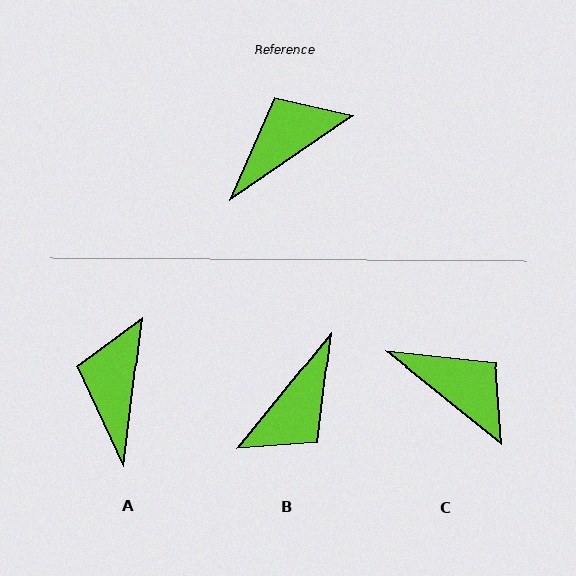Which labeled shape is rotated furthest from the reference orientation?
B, about 163 degrees away.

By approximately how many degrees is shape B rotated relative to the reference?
Approximately 163 degrees clockwise.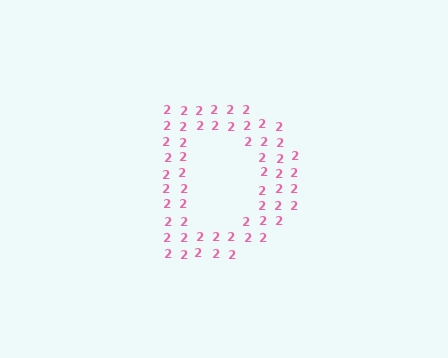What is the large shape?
The large shape is the letter D.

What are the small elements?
The small elements are digit 2's.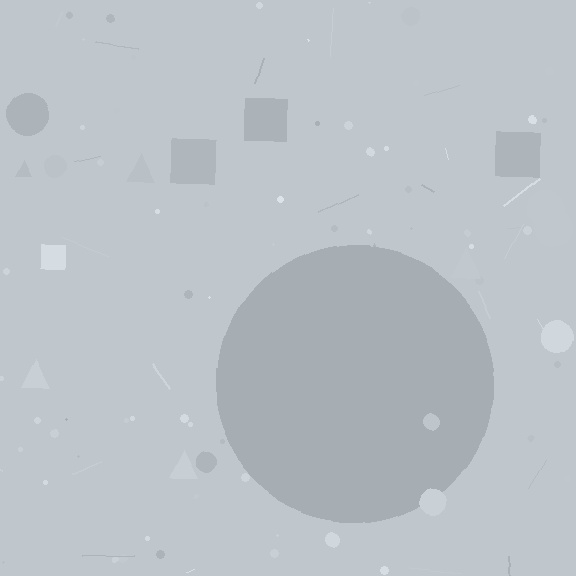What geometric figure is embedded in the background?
A circle is embedded in the background.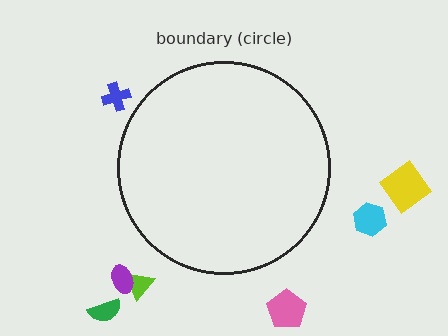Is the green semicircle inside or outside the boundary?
Outside.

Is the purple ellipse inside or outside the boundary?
Outside.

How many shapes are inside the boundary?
0 inside, 7 outside.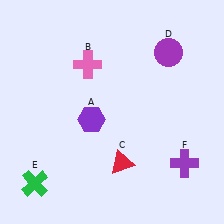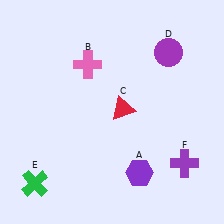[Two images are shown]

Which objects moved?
The objects that moved are: the purple hexagon (A), the red triangle (C).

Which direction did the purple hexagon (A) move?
The purple hexagon (A) moved down.